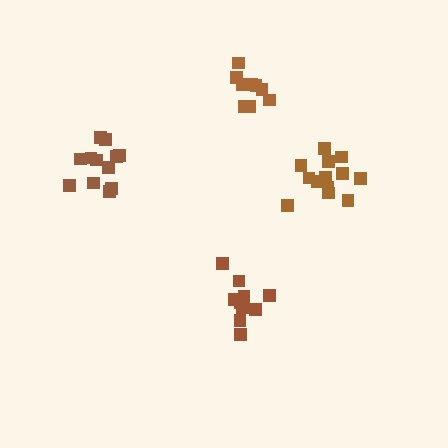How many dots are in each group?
Group 1: 10 dots, Group 2: 13 dots, Group 3: 12 dots, Group 4: 10 dots (45 total).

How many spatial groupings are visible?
There are 4 spatial groupings.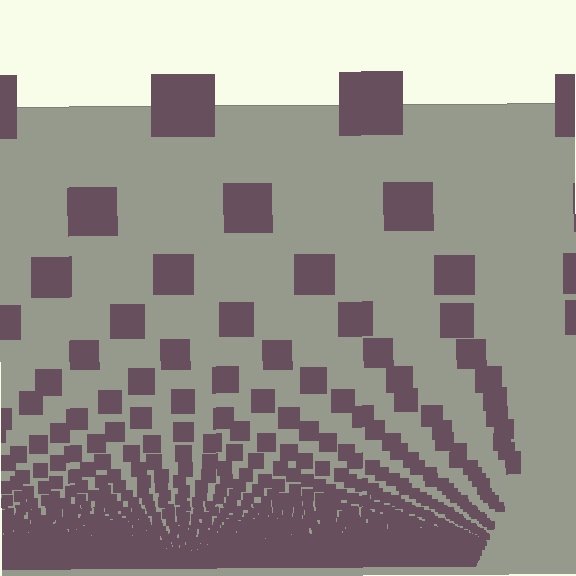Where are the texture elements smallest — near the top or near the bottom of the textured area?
Near the bottom.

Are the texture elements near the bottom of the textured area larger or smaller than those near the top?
Smaller. The gradient is inverted — elements near the bottom are smaller and denser.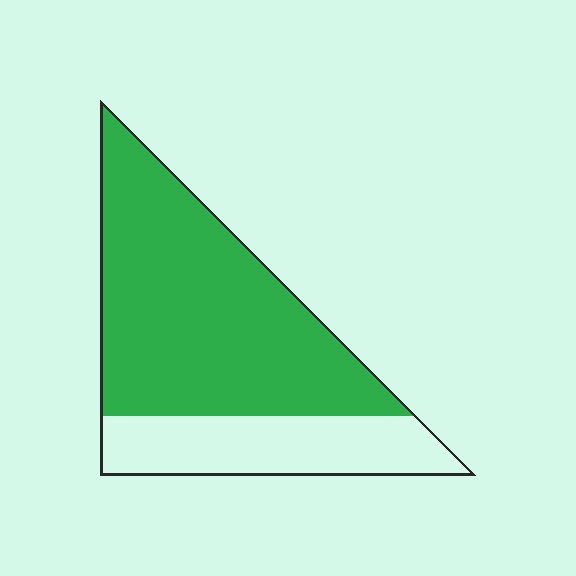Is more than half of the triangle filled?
Yes.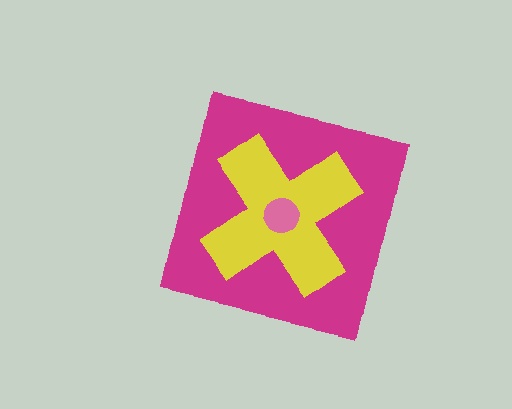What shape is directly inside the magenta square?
The yellow cross.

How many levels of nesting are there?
3.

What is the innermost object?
The pink circle.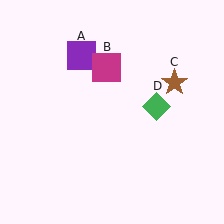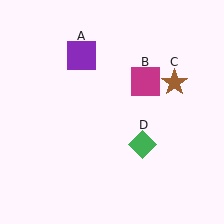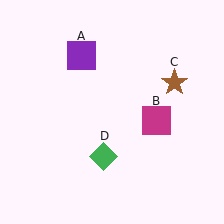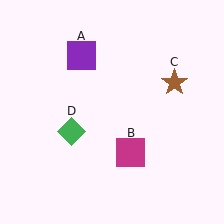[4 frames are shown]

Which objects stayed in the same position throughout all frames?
Purple square (object A) and brown star (object C) remained stationary.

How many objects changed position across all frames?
2 objects changed position: magenta square (object B), green diamond (object D).